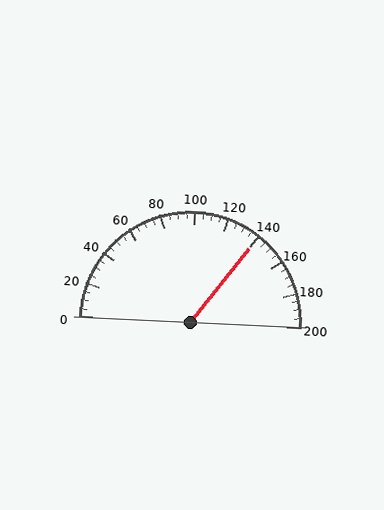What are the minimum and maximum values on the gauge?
The gauge ranges from 0 to 200.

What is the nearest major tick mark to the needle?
The nearest major tick mark is 140.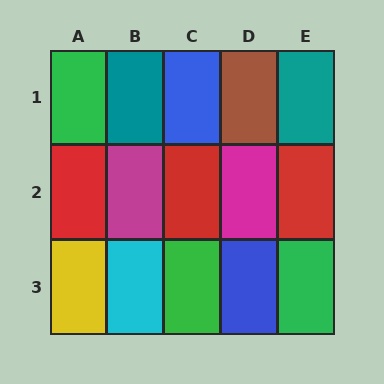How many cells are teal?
2 cells are teal.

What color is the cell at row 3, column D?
Blue.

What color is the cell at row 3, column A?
Yellow.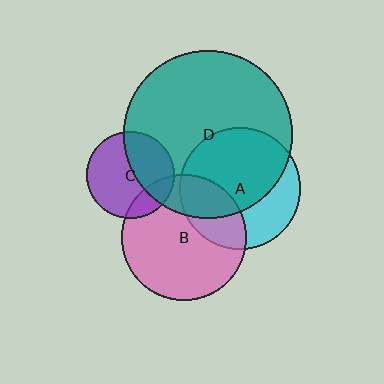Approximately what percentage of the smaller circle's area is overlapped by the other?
Approximately 65%.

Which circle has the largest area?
Circle D (teal).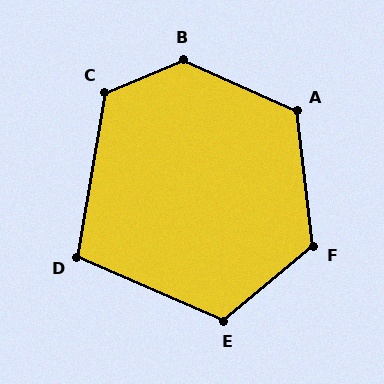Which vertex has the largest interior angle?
B, at approximately 133 degrees.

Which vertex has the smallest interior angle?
D, at approximately 104 degrees.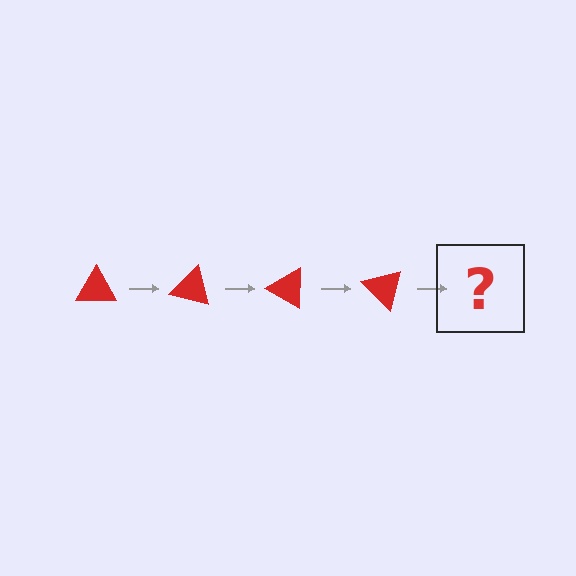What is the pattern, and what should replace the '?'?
The pattern is that the triangle rotates 15 degrees each step. The '?' should be a red triangle rotated 60 degrees.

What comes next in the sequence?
The next element should be a red triangle rotated 60 degrees.